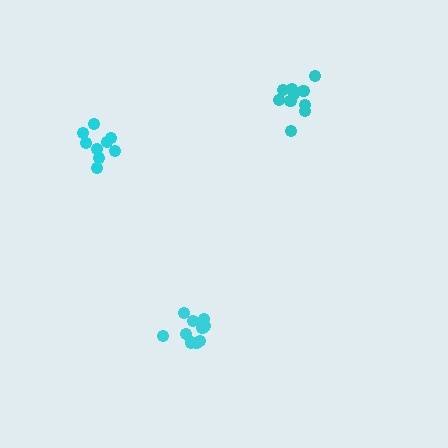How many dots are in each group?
Group 1: 10 dots, Group 2: 9 dots, Group 3: 10 dots (29 total).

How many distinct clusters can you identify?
There are 3 distinct clusters.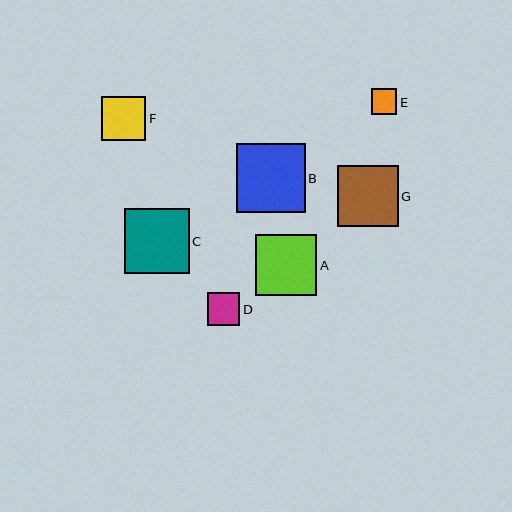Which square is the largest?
Square B is the largest with a size of approximately 69 pixels.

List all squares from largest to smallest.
From largest to smallest: B, C, A, G, F, D, E.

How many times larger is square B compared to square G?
Square B is approximately 1.1 times the size of square G.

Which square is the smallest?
Square E is the smallest with a size of approximately 25 pixels.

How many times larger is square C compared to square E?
Square C is approximately 2.6 times the size of square E.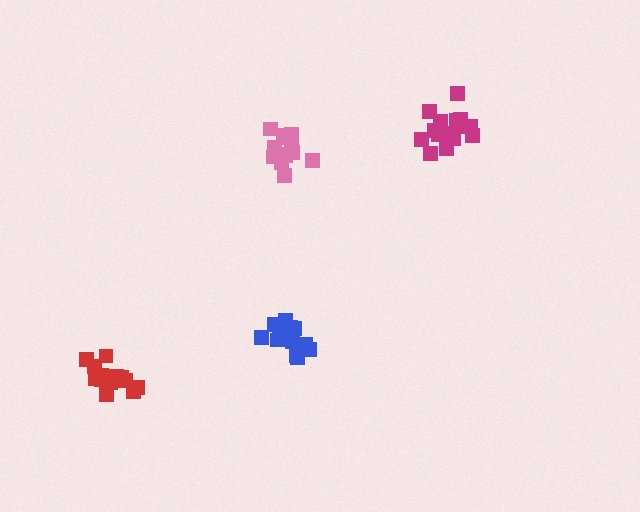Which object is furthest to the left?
The red cluster is leftmost.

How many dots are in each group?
Group 1: 14 dots, Group 2: 14 dots, Group 3: 17 dots, Group 4: 14 dots (59 total).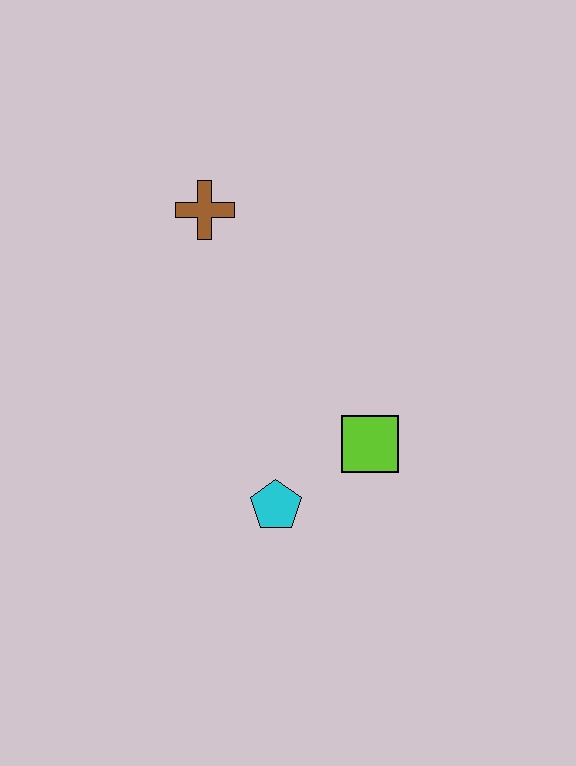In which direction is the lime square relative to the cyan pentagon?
The lime square is to the right of the cyan pentagon.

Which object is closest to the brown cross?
The lime square is closest to the brown cross.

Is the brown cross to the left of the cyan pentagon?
Yes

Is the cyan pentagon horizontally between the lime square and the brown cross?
Yes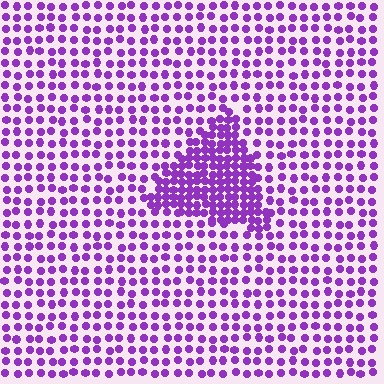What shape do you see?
I see a triangle.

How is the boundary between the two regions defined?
The boundary is defined by a change in element density (approximately 2.2x ratio). All elements are the same color, size, and shape.